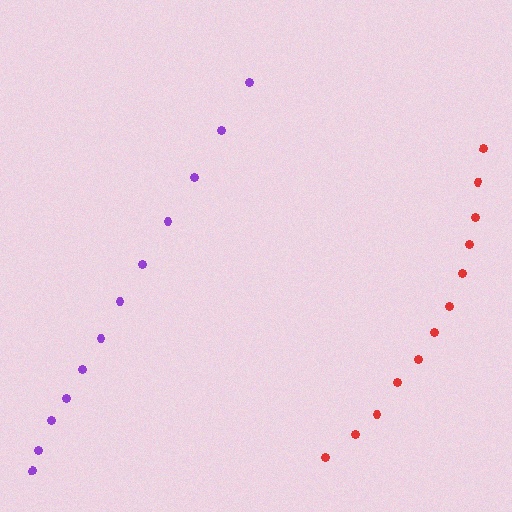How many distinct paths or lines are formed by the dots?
There are 2 distinct paths.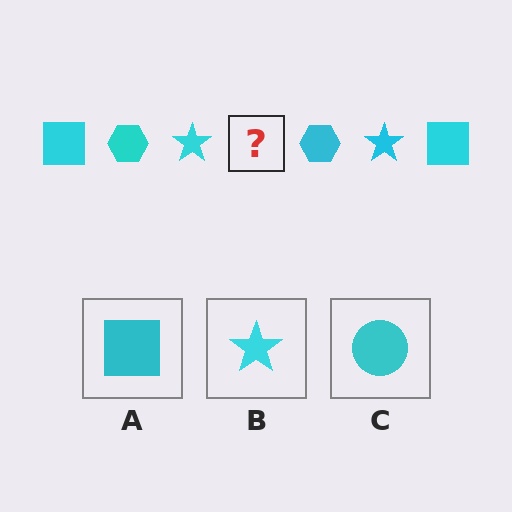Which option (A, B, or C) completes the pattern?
A.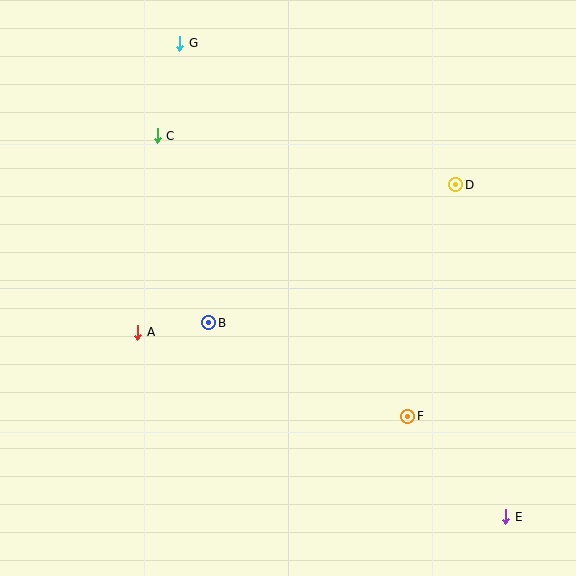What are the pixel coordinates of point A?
Point A is at (138, 332).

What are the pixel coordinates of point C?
Point C is at (157, 136).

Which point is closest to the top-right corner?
Point D is closest to the top-right corner.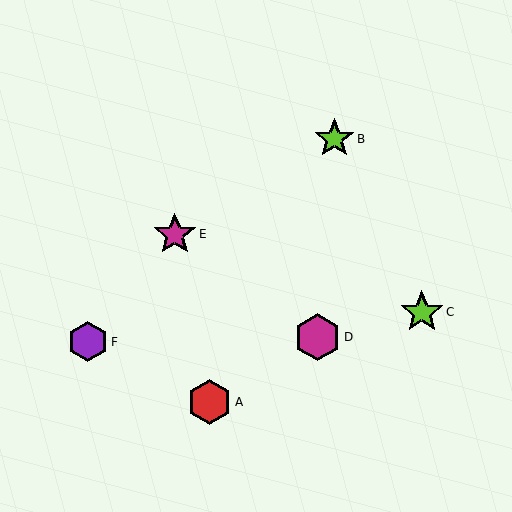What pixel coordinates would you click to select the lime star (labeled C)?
Click at (422, 312) to select the lime star C.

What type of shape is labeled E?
Shape E is a magenta star.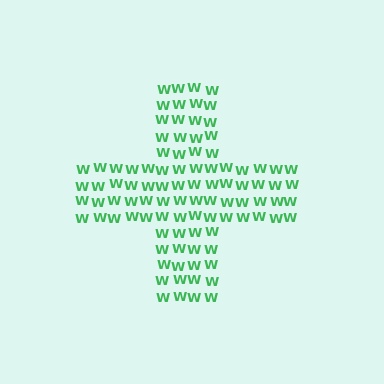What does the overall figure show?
The overall figure shows a cross.